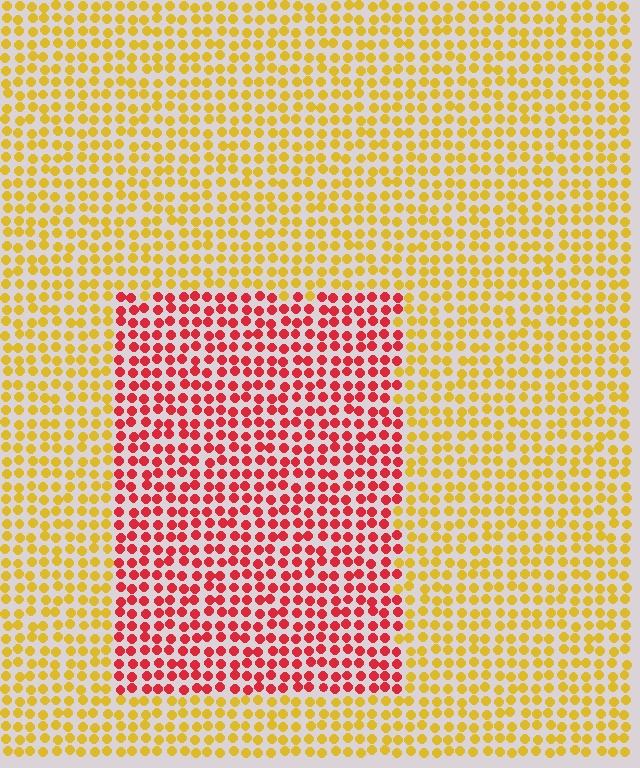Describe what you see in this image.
The image is filled with small yellow elements in a uniform arrangement. A rectangle-shaped region is visible where the elements are tinted to a slightly different hue, forming a subtle color boundary.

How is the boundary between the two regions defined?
The boundary is defined purely by a slight shift in hue (about 55 degrees). Spacing, size, and orientation are identical on both sides.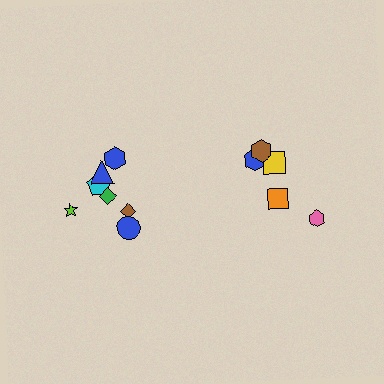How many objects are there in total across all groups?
There are 12 objects.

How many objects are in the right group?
There are 5 objects.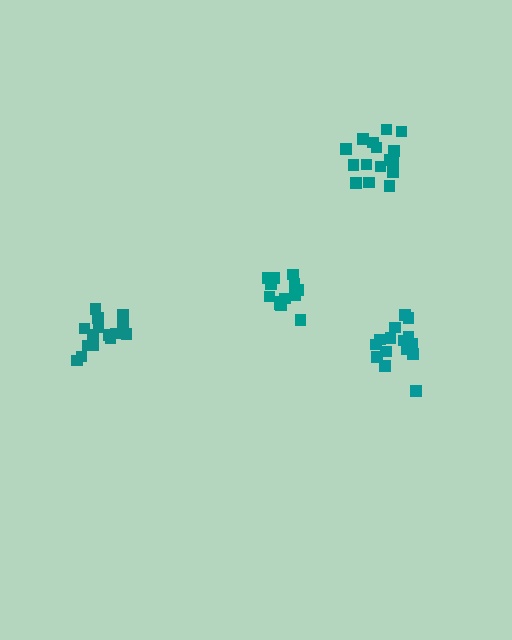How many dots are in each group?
Group 1: 15 dots, Group 2: 15 dots, Group 3: 13 dots, Group 4: 16 dots (59 total).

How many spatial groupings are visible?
There are 4 spatial groupings.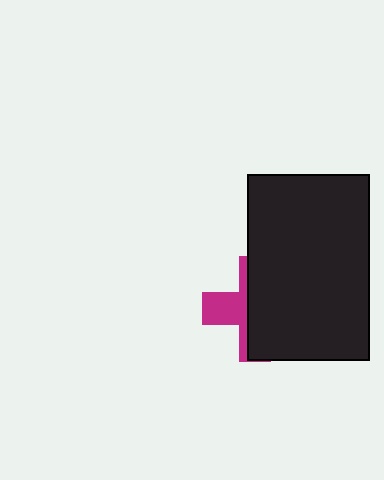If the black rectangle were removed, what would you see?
You would see the complete magenta cross.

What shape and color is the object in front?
The object in front is a black rectangle.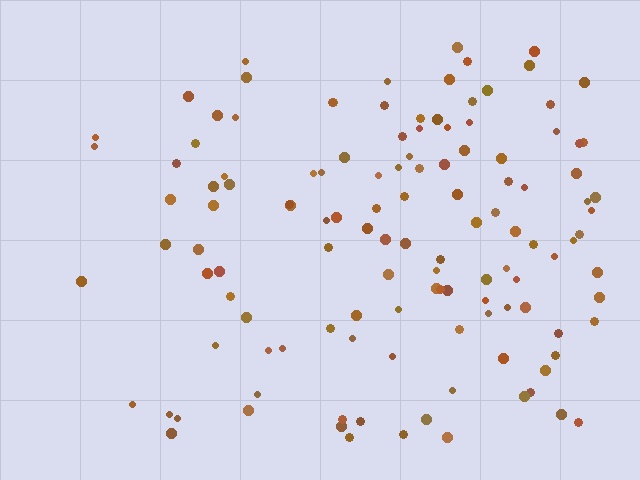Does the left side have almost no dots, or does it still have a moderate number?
Still a moderate number, just noticeably fewer than the right.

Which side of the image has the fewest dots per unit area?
The left.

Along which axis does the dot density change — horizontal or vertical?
Horizontal.